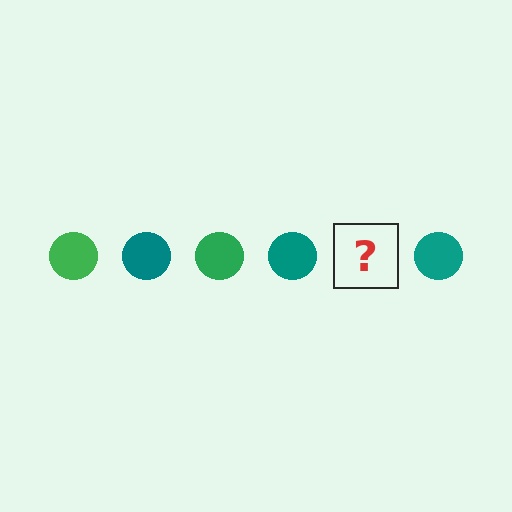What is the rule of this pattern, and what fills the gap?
The rule is that the pattern cycles through green, teal circles. The gap should be filled with a green circle.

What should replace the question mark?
The question mark should be replaced with a green circle.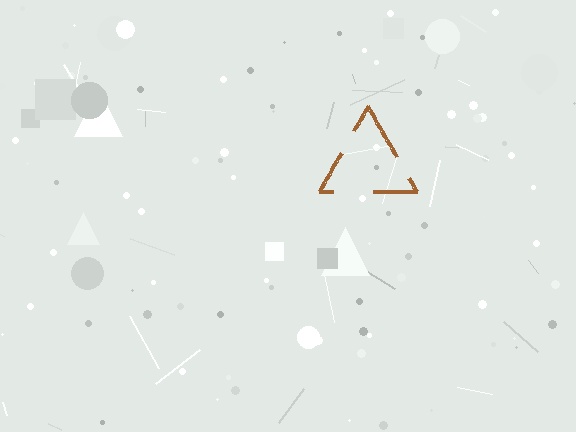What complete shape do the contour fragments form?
The contour fragments form a triangle.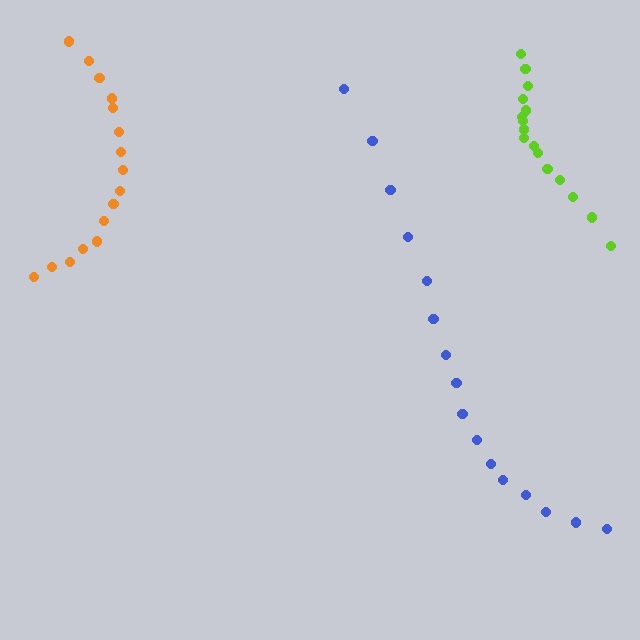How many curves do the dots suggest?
There are 3 distinct paths.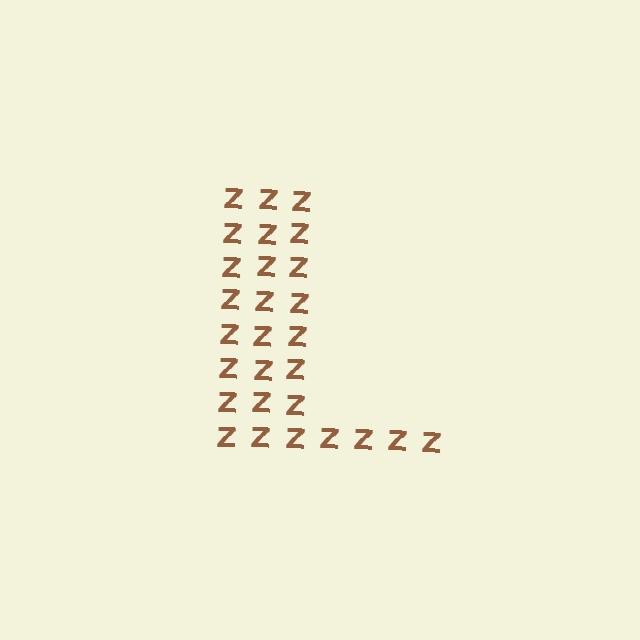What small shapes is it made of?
It is made of small letter Z's.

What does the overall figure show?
The overall figure shows the letter L.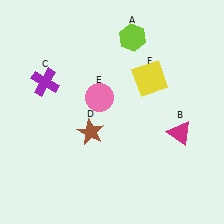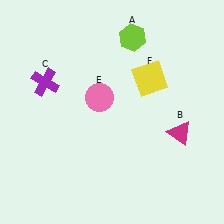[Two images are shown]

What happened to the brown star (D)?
The brown star (D) was removed in Image 2. It was in the bottom-left area of Image 1.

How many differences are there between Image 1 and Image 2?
There is 1 difference between the two images.